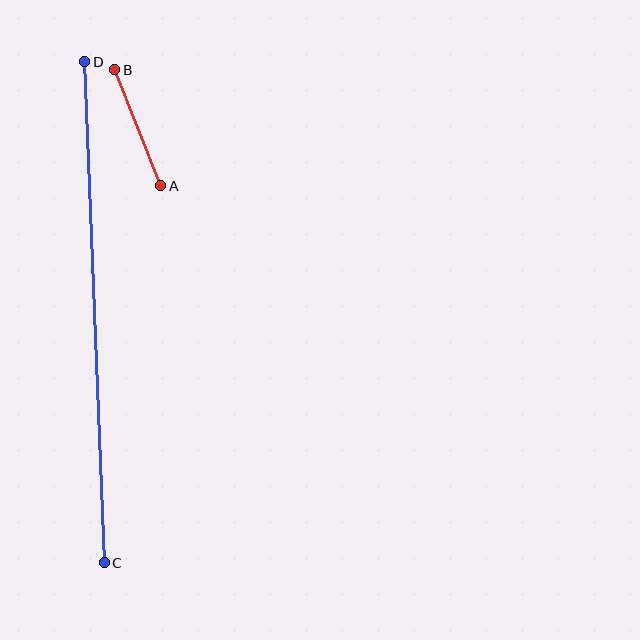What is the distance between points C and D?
The distance is approximately 501 pixels.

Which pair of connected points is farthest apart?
Points C and D are farthest apart.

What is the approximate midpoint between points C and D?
The midpoint is at approximately (95, 312) pixels.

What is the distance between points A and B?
The distance is approximately 125 pixels.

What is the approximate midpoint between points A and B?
The midpoint is at approximately (138, 128) pixels.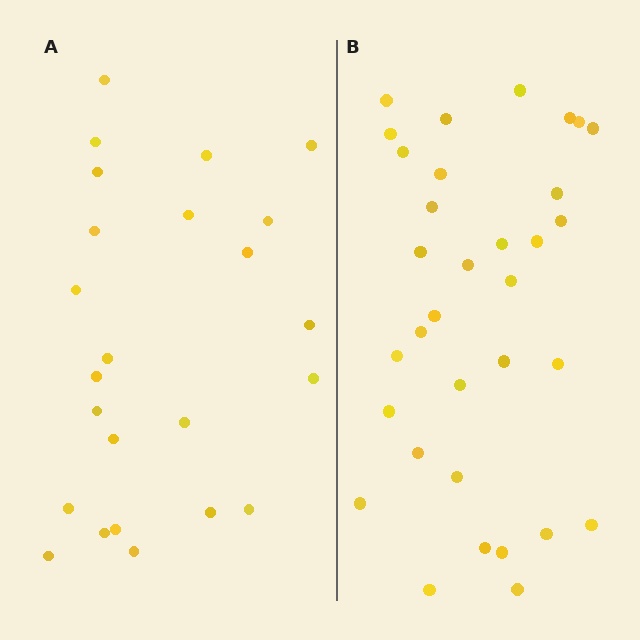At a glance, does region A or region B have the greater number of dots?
Region B (the right region) has more dots.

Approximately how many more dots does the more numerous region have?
Region B has roughly 8 or so more dots than region A.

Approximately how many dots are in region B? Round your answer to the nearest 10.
About 30 dots. (The exact count is 33, which rounds to 30.)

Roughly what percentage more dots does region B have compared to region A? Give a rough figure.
About 40% more.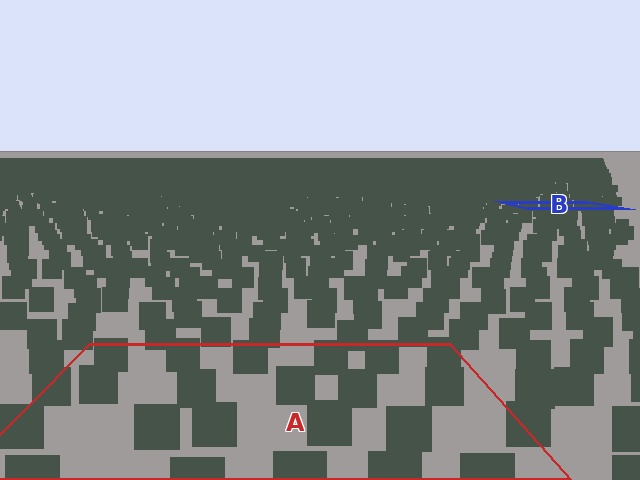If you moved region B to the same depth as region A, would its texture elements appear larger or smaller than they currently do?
They would appear larger. At a closer depth, the same texture elements are projected at a bigger on-screen size.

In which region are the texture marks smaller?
The texture marks are smaller in region B, because it is farther away.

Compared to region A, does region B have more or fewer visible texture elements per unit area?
Region B has more texture elements per unit area — they are packed more densely because it is farther away.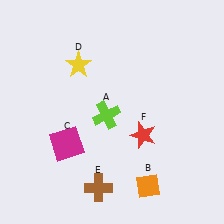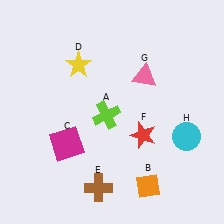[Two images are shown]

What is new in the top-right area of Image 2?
A pink triangle (G) was added in the top-right area of Image 2.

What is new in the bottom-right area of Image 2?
A cyan circle (H) was added in the bottom-right area of Image 2.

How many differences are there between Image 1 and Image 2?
There are 2 differences between the two images.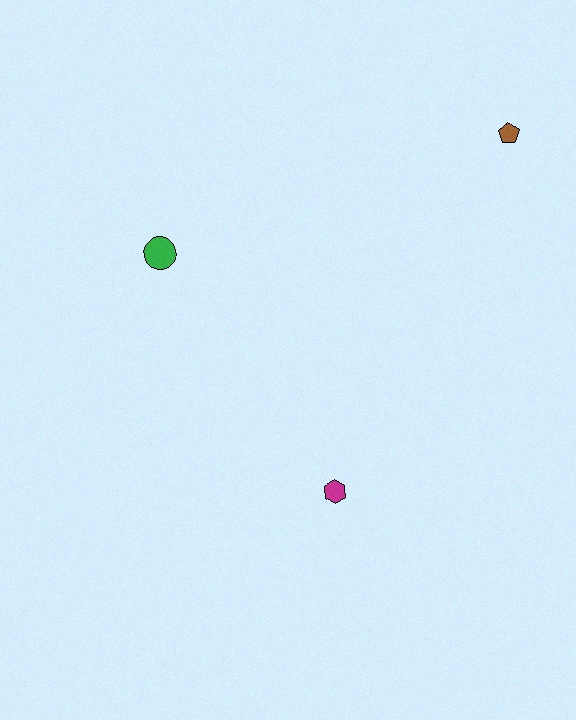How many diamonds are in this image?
There are no diamonds.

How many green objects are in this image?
There is 1 green object.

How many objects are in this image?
There are 3 objects.